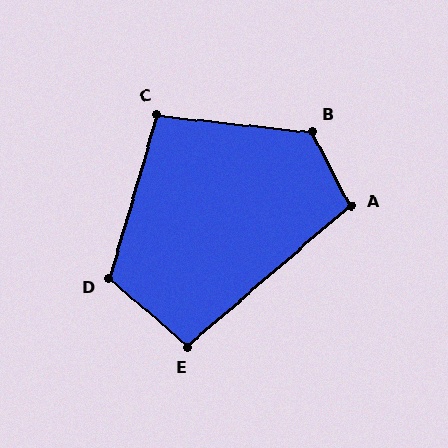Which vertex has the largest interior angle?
B, at approximately 123 degrees.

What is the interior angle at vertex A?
Approximately 104 degrees (obtuse).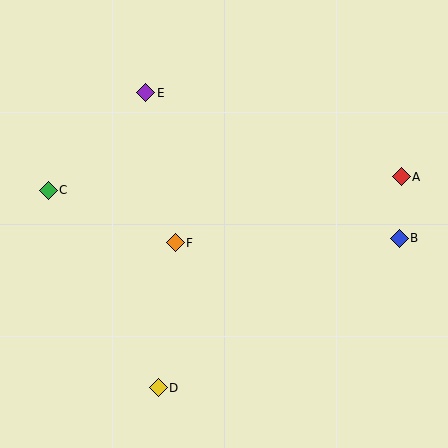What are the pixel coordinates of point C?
Point C is at (48, 190).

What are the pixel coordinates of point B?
Point B is at (399, 238).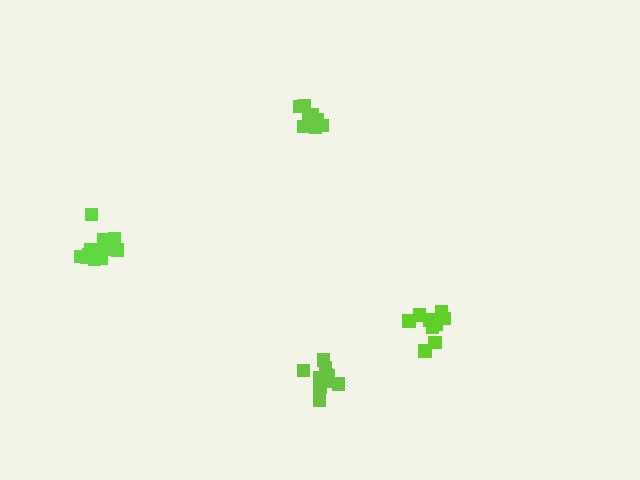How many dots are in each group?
Group 1: 11 dots, Group 2: 8 dots, Group 3: 9 dots, Group 4: 12 dots (40 total).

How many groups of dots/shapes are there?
There are 4 groups.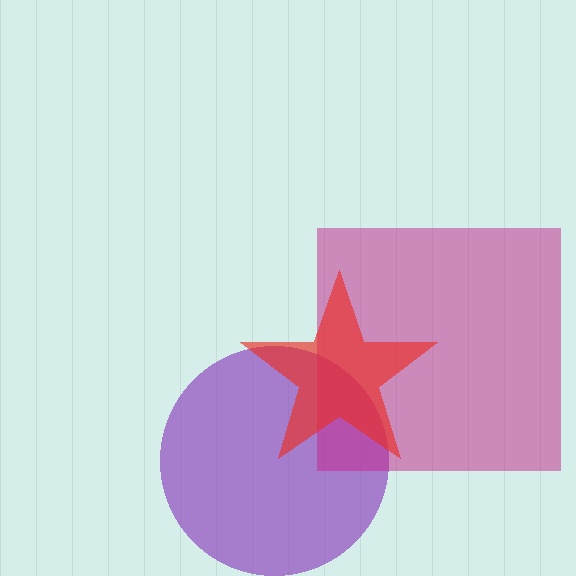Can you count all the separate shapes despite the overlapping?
Yes, there are 3 separate shapes.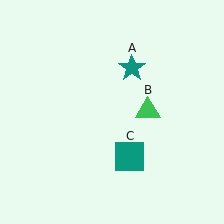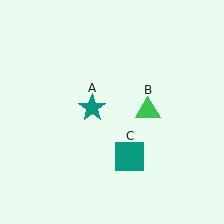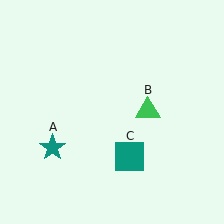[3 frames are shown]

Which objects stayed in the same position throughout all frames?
Green triangle (object B) and teal square (object C) remained stationary.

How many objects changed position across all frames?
1 object changed position: teal star (object A).